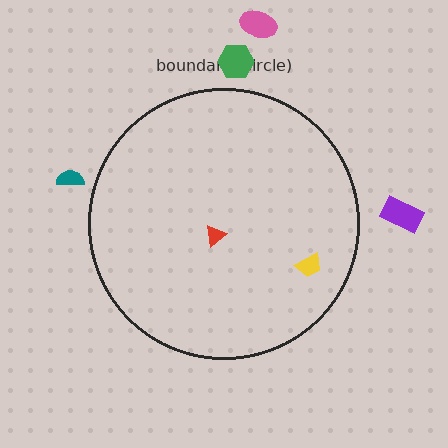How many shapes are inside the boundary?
2 inside, 4 outside.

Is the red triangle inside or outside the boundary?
Inside.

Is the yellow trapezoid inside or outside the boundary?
Inside.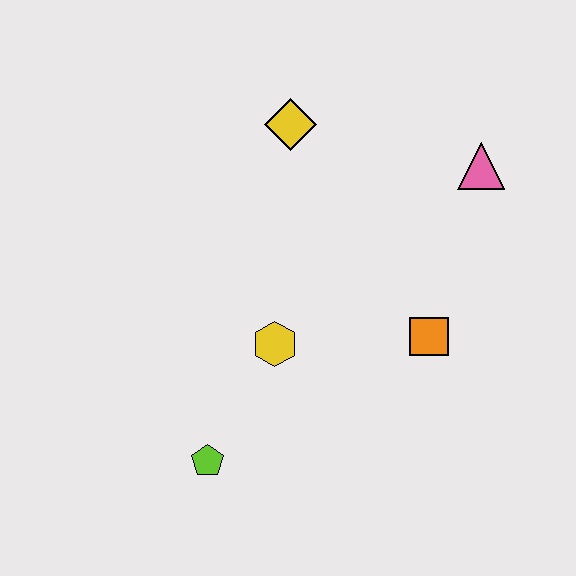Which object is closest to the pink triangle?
The orange square is closest to the pink triangle.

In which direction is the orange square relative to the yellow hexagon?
The orange square is to the right of the yellow hexagon.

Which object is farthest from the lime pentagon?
The pink triangle is farthest from the lime pentagon.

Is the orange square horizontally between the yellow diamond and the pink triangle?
Yes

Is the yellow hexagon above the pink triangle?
No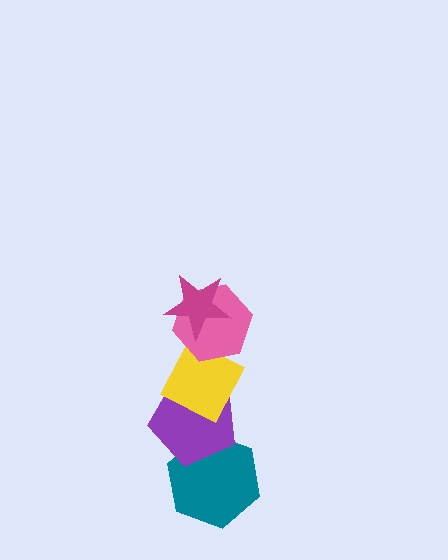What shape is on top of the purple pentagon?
The yellow diamond is on top of the purple pentagon.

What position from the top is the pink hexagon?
The pink hexagon is 2nd from the top.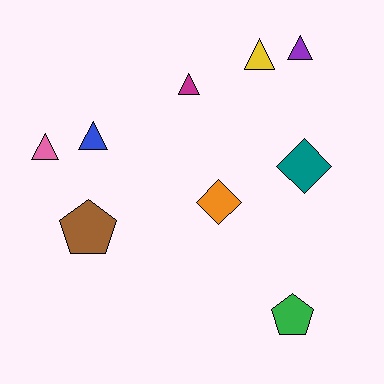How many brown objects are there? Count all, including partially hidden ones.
There is 1 brown object.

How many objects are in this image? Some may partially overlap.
There are 9 objects.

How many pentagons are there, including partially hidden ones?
There are 2 pentagons.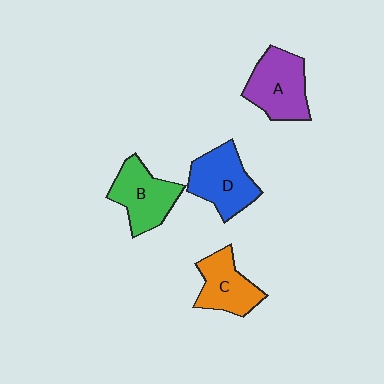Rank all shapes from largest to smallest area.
From largest to smallest: A (purple), D (blue), B (green), C (orange).